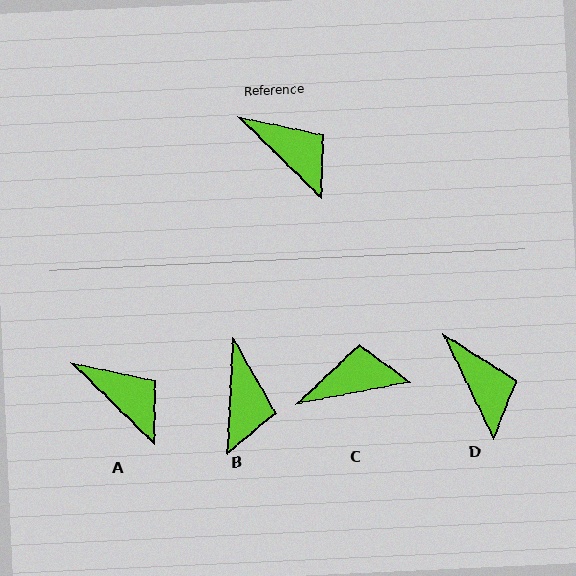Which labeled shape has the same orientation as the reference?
A.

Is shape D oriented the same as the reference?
No, it is off by about 21 degrees.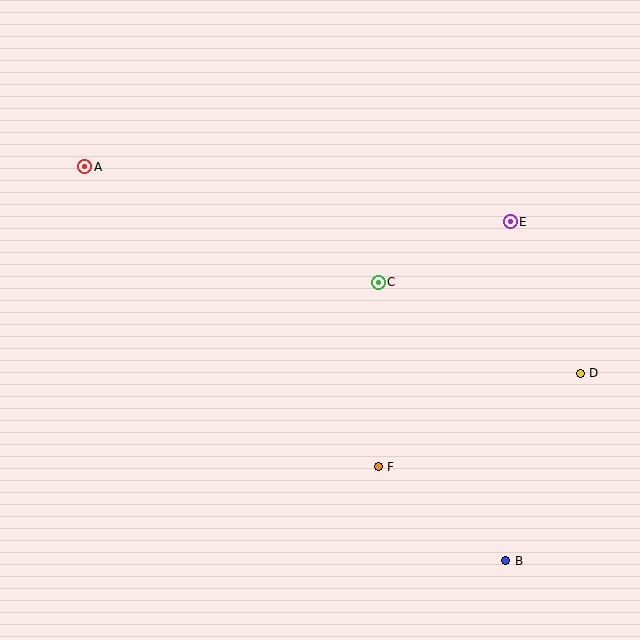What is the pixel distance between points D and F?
The distance between D and F is 222 pixels.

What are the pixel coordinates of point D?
Point D is at (580, 373).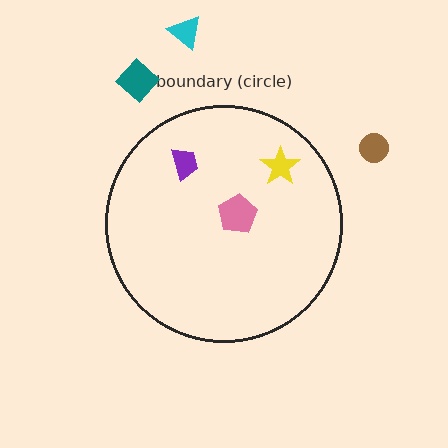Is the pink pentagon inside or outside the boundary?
Inside.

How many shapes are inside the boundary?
3 inside, 3 outside.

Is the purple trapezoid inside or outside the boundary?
Inside.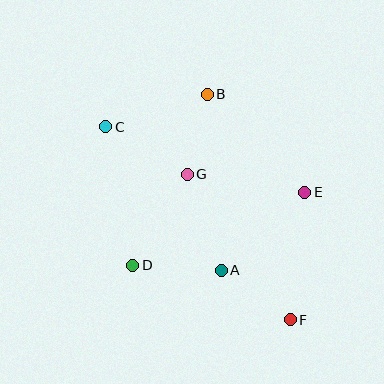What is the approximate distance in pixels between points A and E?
The distance between A and E is approximately 114 pixels.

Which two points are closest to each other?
Points B and G are closest to each other.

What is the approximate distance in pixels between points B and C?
The distance between B and C is approximately 107 pixels.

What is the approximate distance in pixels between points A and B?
The distance between A and B is approximately 177 pixels.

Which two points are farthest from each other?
Points C and F are farthest from each other.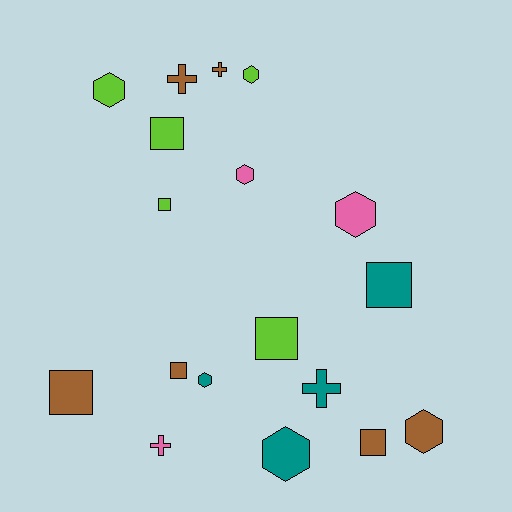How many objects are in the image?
There are 18 objects.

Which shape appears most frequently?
Hexagon, with 7 objects.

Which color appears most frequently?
Brown, with 6 objects.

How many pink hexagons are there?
There are 2 pink hexagons.